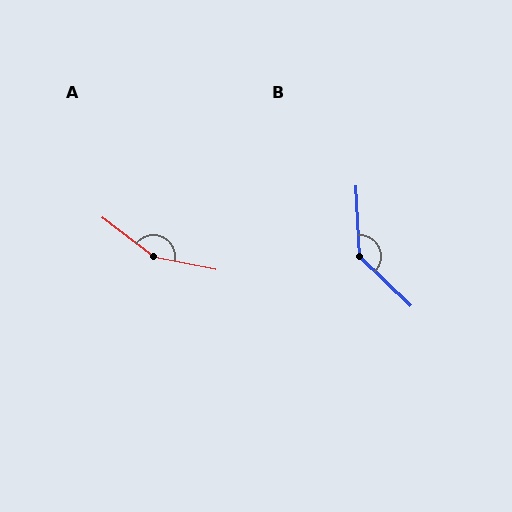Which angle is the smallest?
B, at approximately 136 degrees.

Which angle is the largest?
A, at approximately 154 degrees.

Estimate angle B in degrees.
Approximately 136 degrees.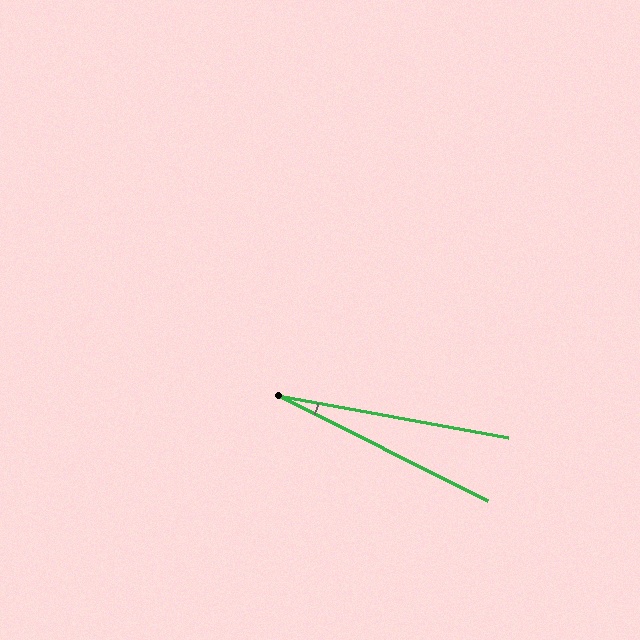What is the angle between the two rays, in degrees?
Approximately 16 degrees.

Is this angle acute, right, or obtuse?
It is acute.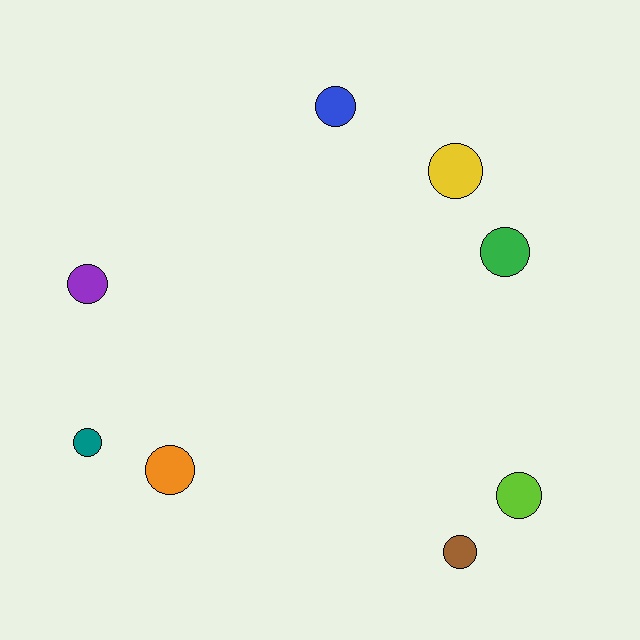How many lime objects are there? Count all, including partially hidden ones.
There is 1 lime object.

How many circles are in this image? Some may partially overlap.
There are 8 circles.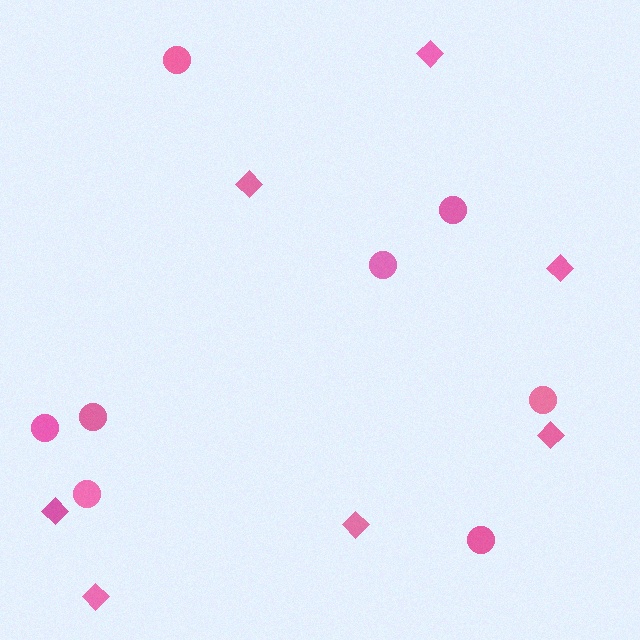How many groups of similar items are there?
There are 2 groups: one group of circles (8) and one group of diamonds (7).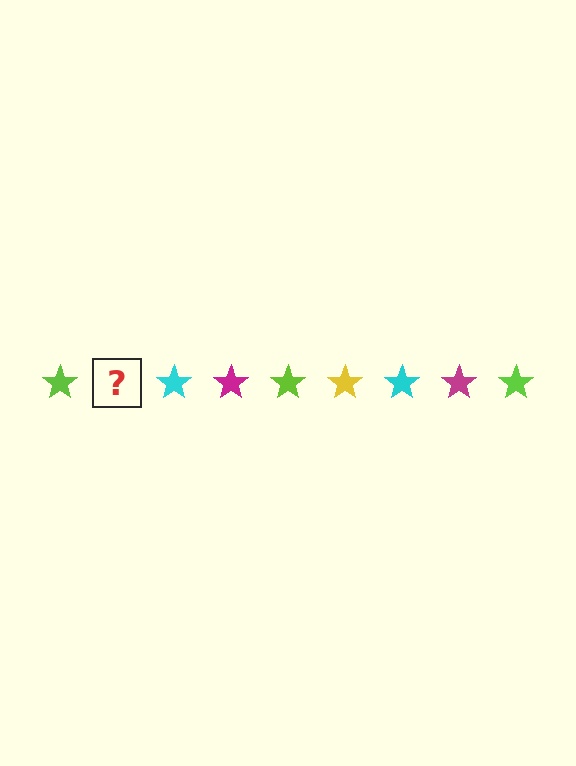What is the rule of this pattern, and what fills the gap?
The rule is that the pattern cycles through lime, yellow, cyan, magenta stars. The gap should be filled with a yellow star.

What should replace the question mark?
The question mark should be replaced with a yellow star.